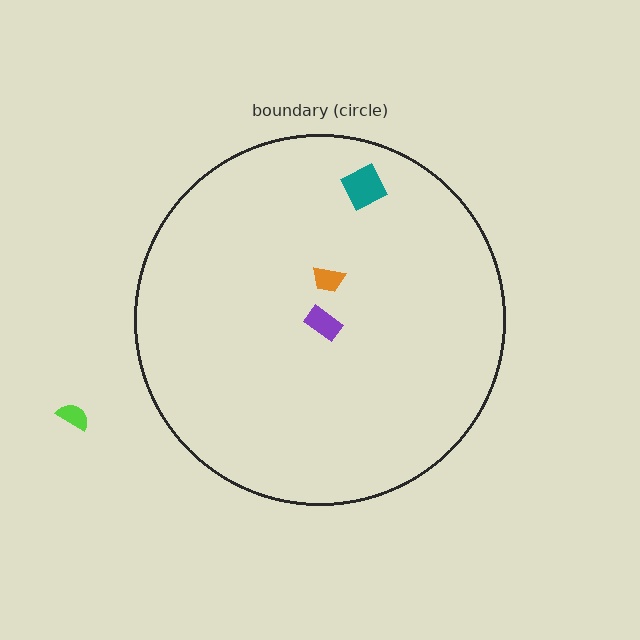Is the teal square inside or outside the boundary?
Inside.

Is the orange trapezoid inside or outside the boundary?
Inside.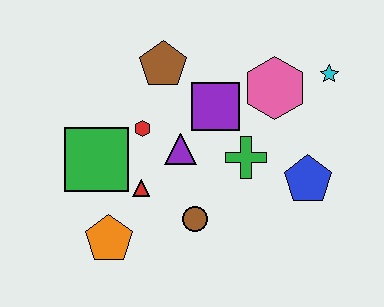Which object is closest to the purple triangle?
The red hexagon is closest to the purple triangle.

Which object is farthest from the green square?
The cyan star is farthest from the green square.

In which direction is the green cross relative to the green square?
The green cross is to the right of the green square.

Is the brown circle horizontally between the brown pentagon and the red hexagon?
No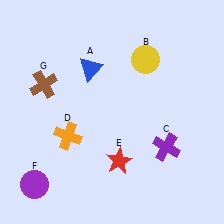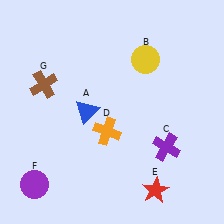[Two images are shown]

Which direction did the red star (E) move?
The red star (E) moved right.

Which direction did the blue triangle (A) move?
The blue triangle (A) moved down.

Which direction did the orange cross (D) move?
The orange cross (D) moved right.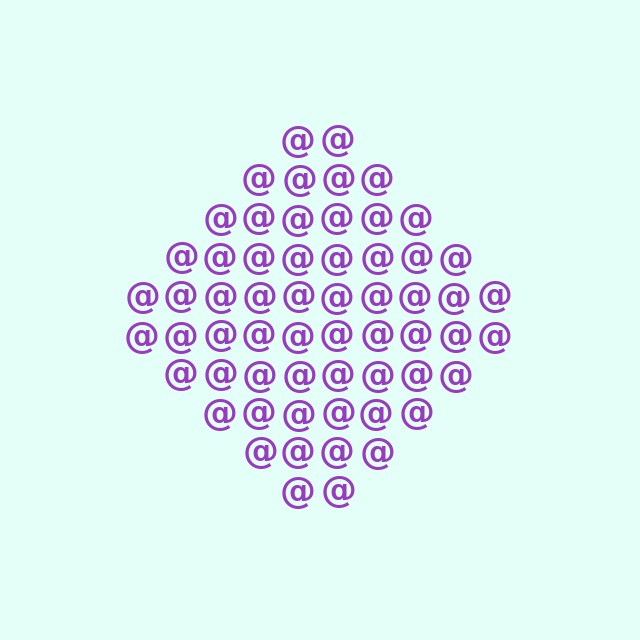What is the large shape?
The large shape is a diamond.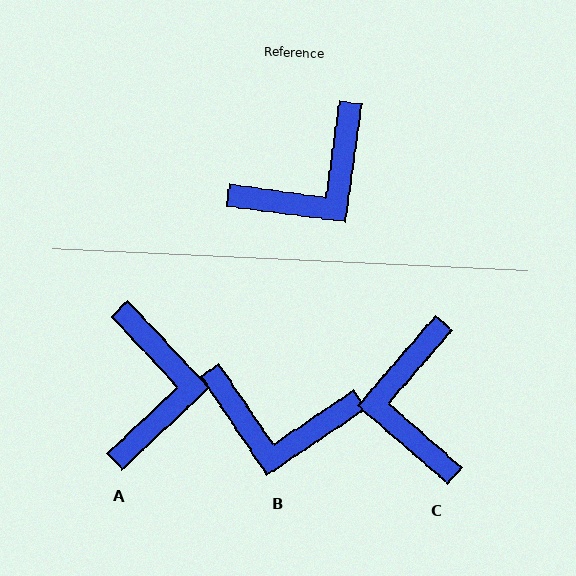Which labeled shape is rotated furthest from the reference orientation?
C, about 123 degrees away.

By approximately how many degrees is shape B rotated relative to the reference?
Approximately 48 degrees clockwise.